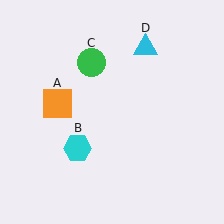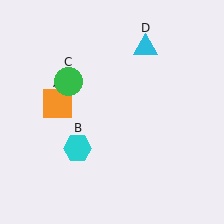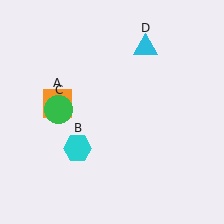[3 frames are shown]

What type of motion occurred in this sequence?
The green circle (object C) rotated counterclockwise around the center of the scene.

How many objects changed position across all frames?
1 object changed position: green circle (object C).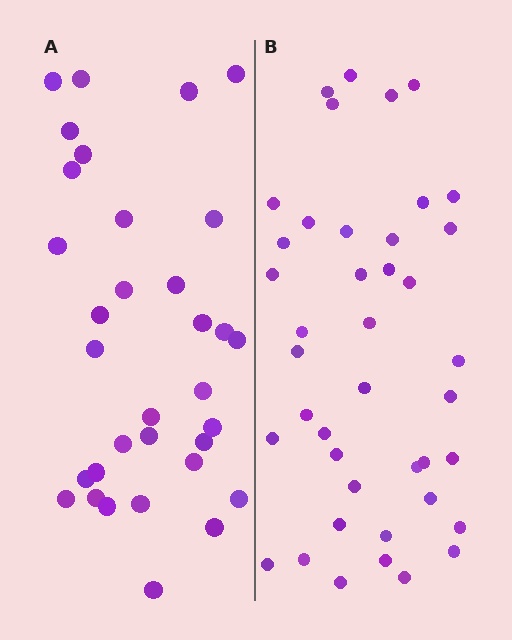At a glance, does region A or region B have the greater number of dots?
Region B (the right region) has more dots.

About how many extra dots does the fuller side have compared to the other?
Region B has roughly 8 or so more dots than region A.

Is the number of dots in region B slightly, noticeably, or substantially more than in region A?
Region B has only slightly more — the two regions are fairly close. The ratio is roughly 1.2 to 1.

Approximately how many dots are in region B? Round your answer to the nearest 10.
About 40 dots. (The exact count is 41, which rounds to 40.)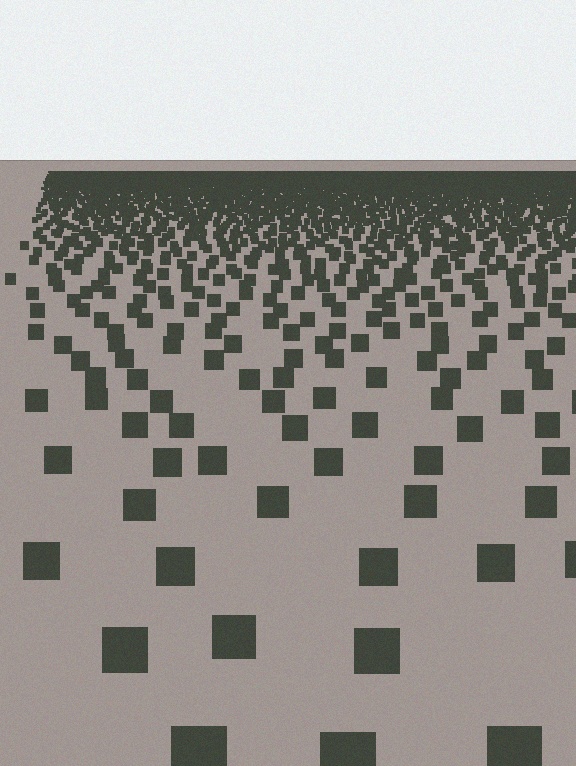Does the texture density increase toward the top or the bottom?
Density increases toward the top.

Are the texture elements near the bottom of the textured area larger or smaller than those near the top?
Larger. Near the bottom, elements are closer to the viewer and appear at a bigger on-screen size.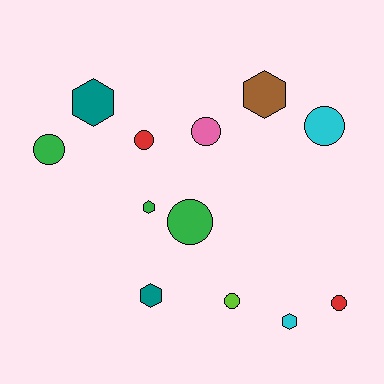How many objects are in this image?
There are 12 objects.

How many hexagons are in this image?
There are 5 hexagons.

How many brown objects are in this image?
There is 1 brown object.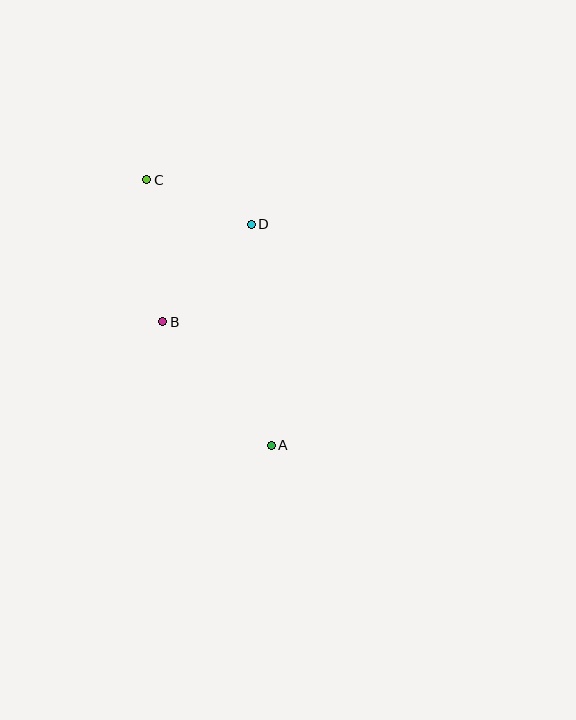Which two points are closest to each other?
Points C and D are closest to each other.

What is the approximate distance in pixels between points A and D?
The distance between A and D is approximately 222 pixels.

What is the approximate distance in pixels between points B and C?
The distance between B and C is approximately 143 pixels.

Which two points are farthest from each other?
Points A and C are farthest from each other.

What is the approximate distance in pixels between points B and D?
The distance between B and D is approximately 131 pixels.